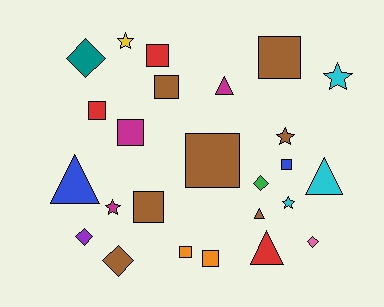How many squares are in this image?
There are 10 squares.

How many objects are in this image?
There are 25 objects.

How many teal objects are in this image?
There is 1 teal object.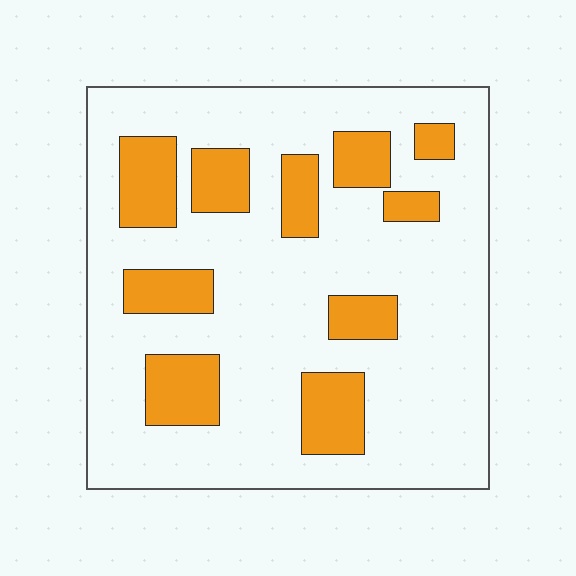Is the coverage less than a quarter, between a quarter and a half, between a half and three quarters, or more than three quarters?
Less than a quarter.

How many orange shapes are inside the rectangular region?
10.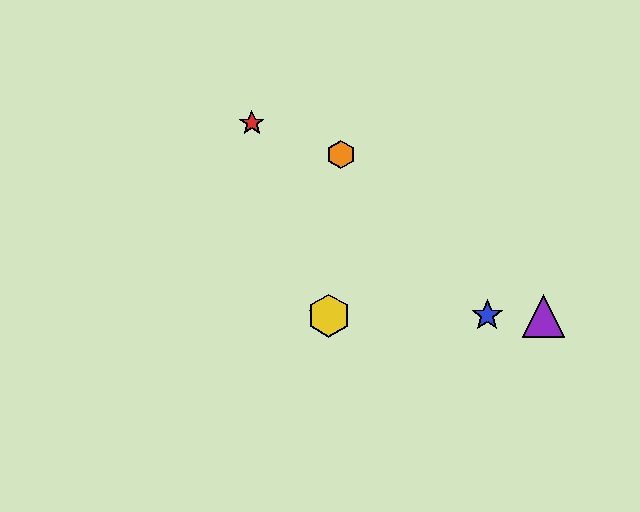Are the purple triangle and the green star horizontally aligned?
Yes, both are at y≈316.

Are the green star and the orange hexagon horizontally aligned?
No, the green star is at y≈316 and the orange hexagon is at y≈154.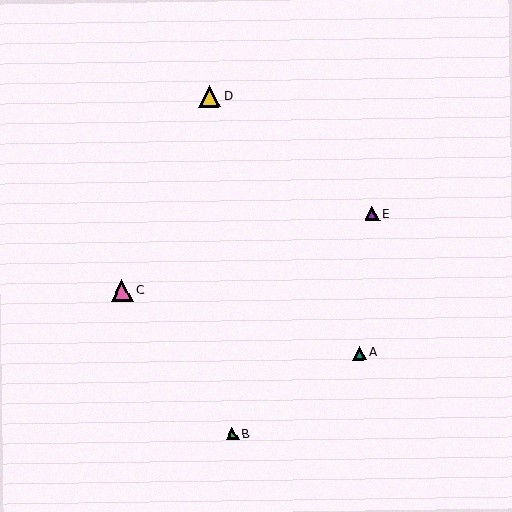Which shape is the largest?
The pink triangle (labeled C) is the largest.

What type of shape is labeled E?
Shape E is a purple triangle.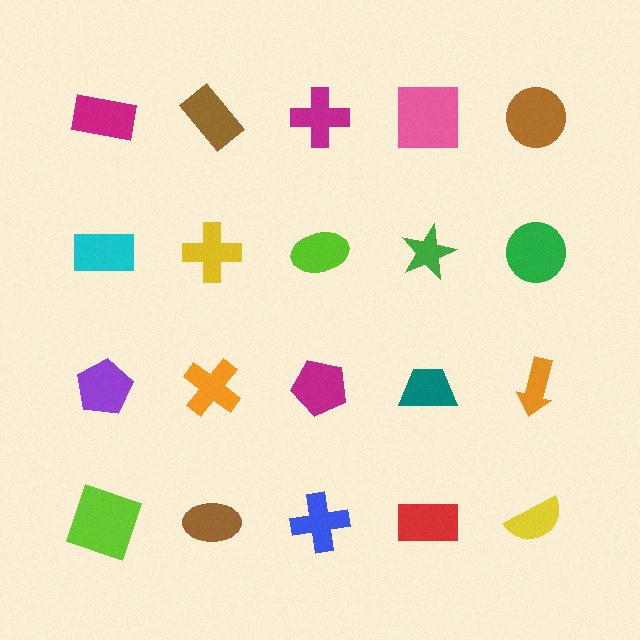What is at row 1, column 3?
A magenta cross.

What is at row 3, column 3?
A magenta pentagon.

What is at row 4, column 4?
A red rectangle.